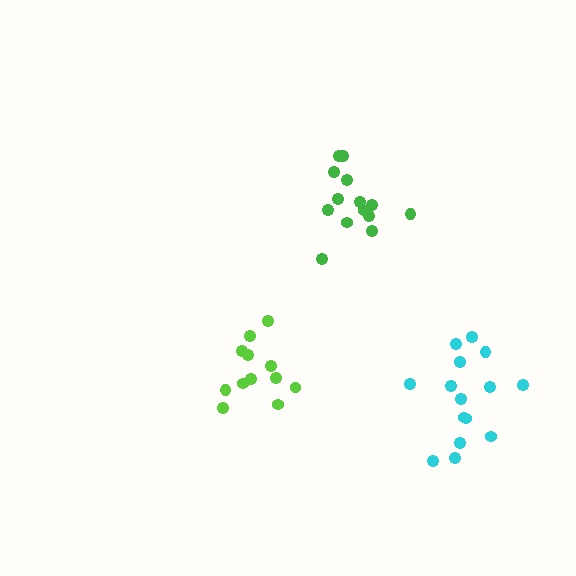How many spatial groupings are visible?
There are 3 spatial groupings.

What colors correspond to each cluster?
The clusters are colored: cyan, lime, green.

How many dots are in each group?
Group 1: 15 dots, Group 2: 12 dots, Group 3: 14 dots (41 total).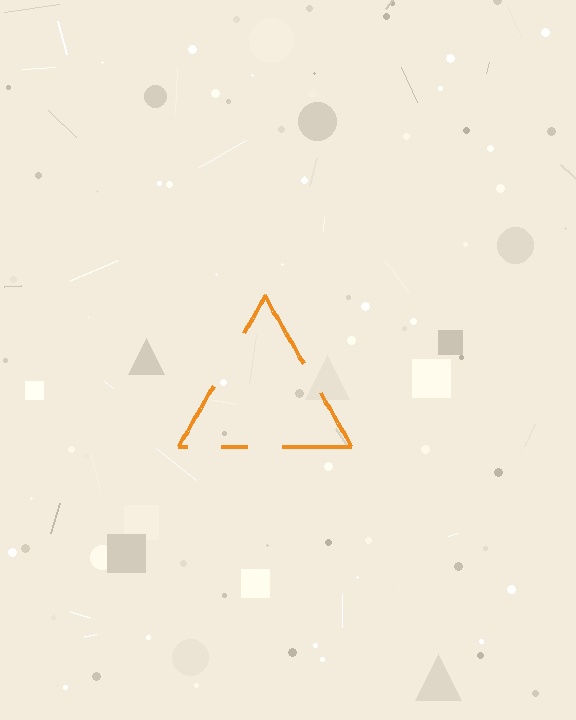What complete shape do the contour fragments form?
The contour fragments form a triangle.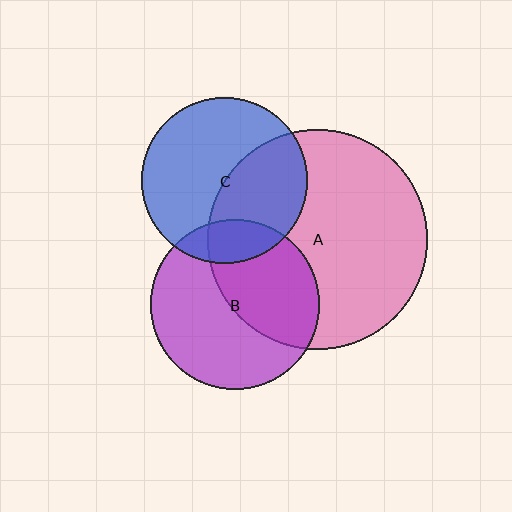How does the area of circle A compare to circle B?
Approximately 1.7 times.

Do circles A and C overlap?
Yes.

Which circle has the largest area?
Circle A (pink).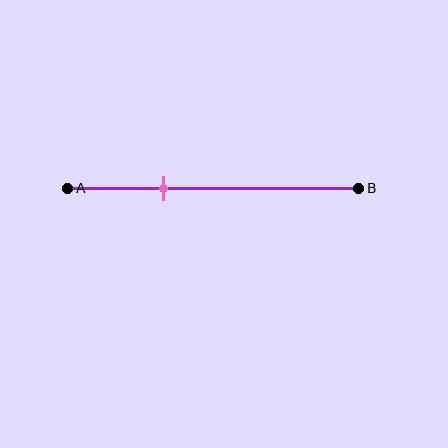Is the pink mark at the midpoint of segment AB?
No, the mark is at about 35% from A, not at the 50% midpoint.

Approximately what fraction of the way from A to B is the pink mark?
The pink mark is approximately 35% of the way from A to B.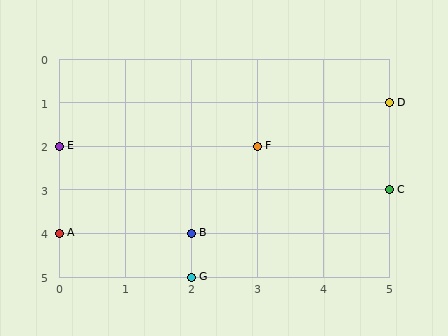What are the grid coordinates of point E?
Point E is at grid coordinates (0, 2).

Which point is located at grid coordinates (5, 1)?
Point D is at (5, 1).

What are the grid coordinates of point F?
Point F is at grid coordinates (3, 2).